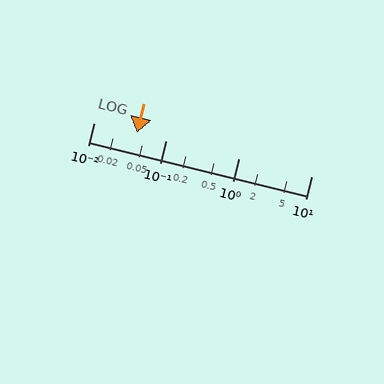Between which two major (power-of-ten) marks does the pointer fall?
The pointer is between 0.01 and 0.1.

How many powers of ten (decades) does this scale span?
The scale spans 3 decades, from 0.01 to 10.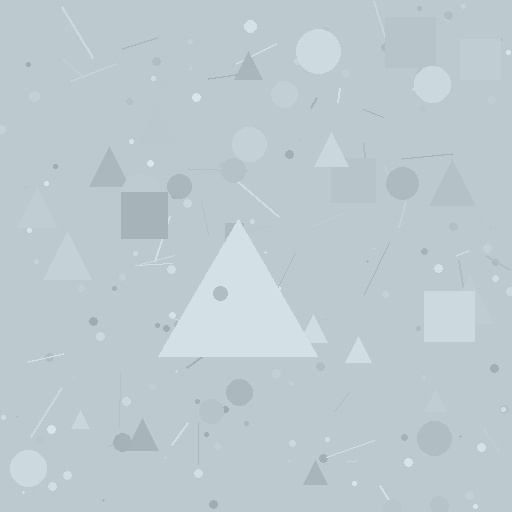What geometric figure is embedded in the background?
A triangle is embedded in the background.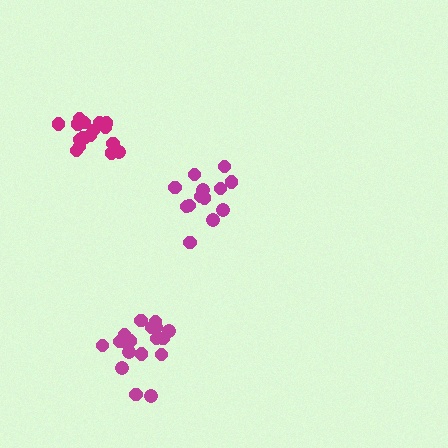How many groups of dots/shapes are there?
There are 3 groups.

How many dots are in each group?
Group 1: 18 dots, Group 2: 13 dots, Group 3: 18 dots (49 total).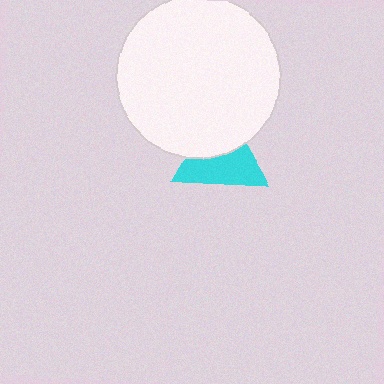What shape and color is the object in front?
The object in front is a white circle.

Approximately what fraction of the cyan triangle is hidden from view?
Roughly 43% of the cyan triangle is hidden behind the white circle.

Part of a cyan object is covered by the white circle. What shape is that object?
It is a triangle.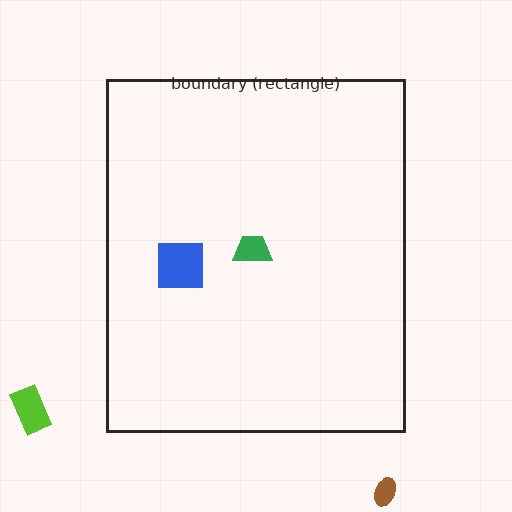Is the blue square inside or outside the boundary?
Inside.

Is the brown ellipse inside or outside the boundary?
Outside.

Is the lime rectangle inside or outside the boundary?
Outside.